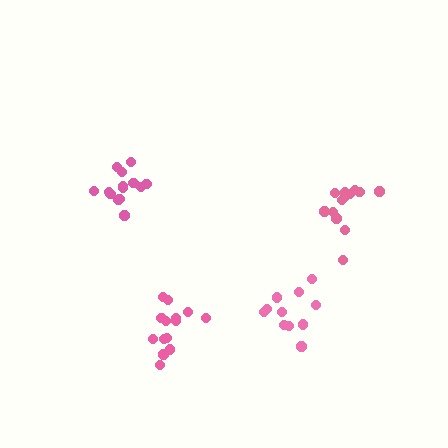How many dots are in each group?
Group 1: 14 dots, Group 2: 13 dots, Group 3: 11 dots, Group 4: 14 dots (52 total).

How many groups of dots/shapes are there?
There are 4 groups.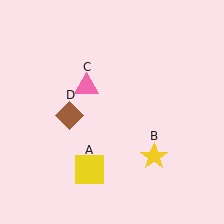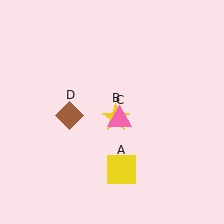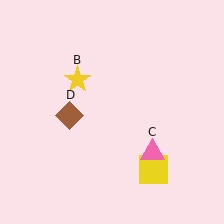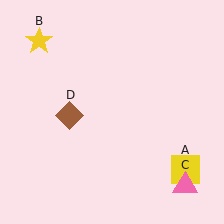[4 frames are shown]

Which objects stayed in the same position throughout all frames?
Brown diamond (object D) remained stationary.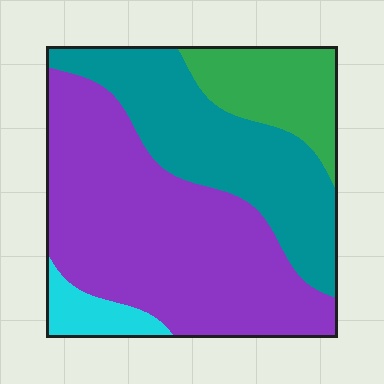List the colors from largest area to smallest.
From largest to smallest: purple, teal, green, cyan.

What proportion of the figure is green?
Green covers 14% of the figure.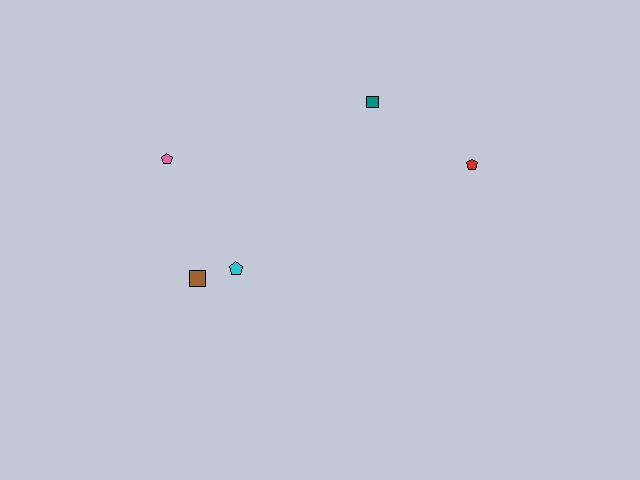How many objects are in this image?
There are 5 objects.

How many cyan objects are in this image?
There is 1 cyan object.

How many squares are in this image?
There are 2 squares.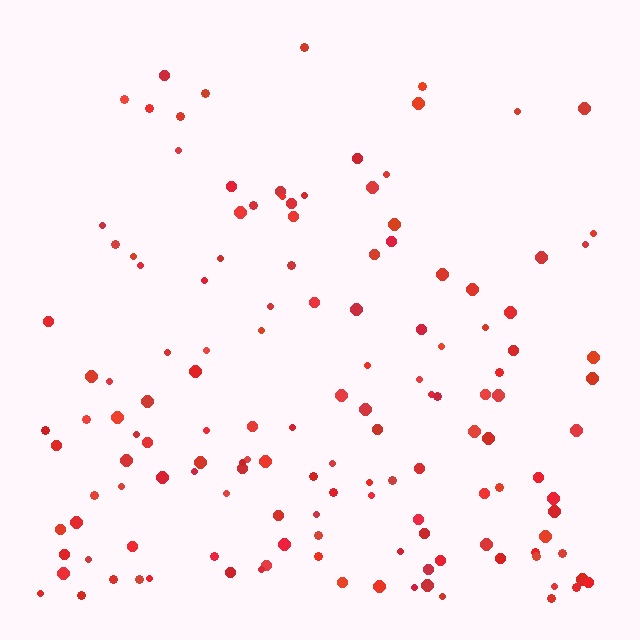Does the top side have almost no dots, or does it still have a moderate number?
Still a moderate number, just noticeably fewer than the bottom.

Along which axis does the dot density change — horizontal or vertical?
Vertical.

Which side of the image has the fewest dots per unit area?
The top.